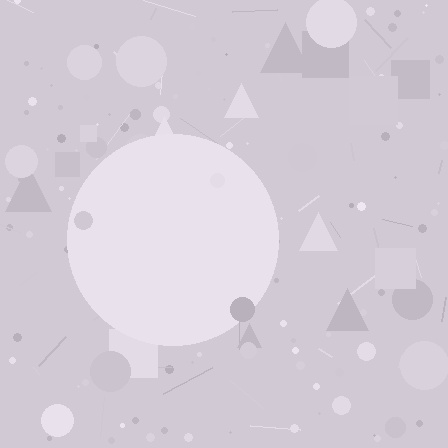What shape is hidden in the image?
A circle is hidden in the image.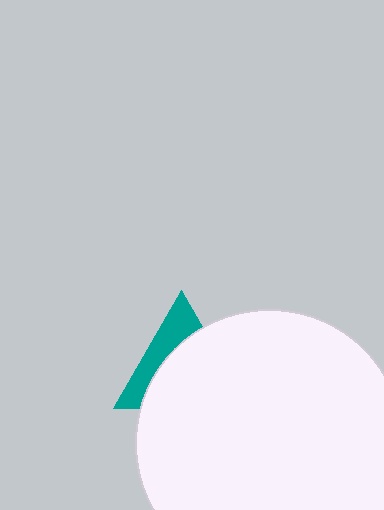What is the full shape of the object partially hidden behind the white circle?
The partially hidden object is a teal triangle.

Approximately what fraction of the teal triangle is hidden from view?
Roughly 64% of the teal triangle is hidden behind the white circle.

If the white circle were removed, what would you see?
You would see the complete teal triangle.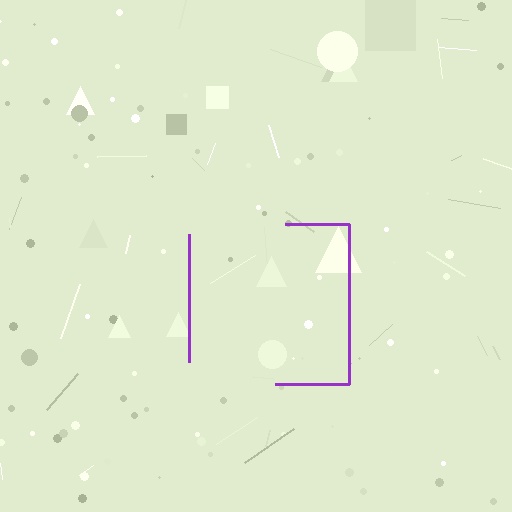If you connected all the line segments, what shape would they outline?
They would outline a square.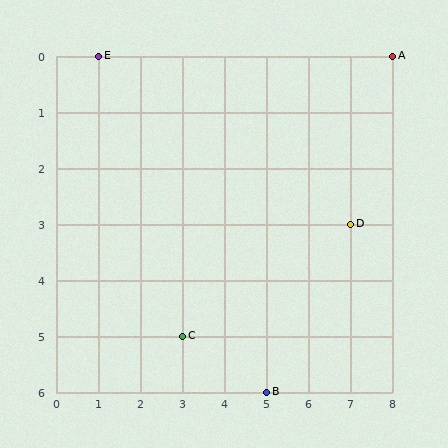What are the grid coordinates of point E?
Point E is at grid coordinates (1, 0).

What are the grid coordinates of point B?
Point B is at grid coordinates (5, 6).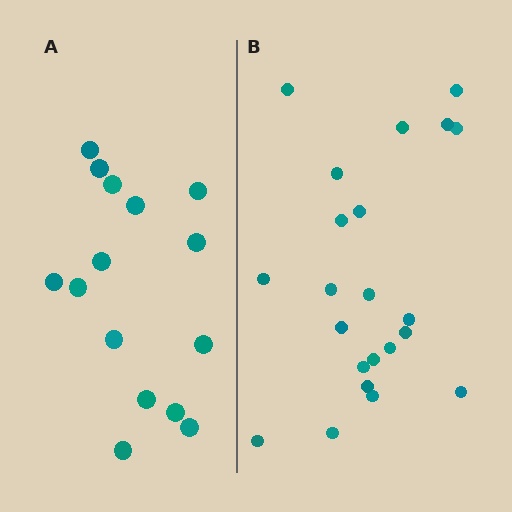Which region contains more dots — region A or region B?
Region B (the right region) has more dots.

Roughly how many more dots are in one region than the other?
Region B has roughly 8 or so more dots than region A.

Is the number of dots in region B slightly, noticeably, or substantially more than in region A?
Region B has substantially more. The ratio is roughly 1.5 to 1.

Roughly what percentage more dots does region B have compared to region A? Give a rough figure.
About 45% more.